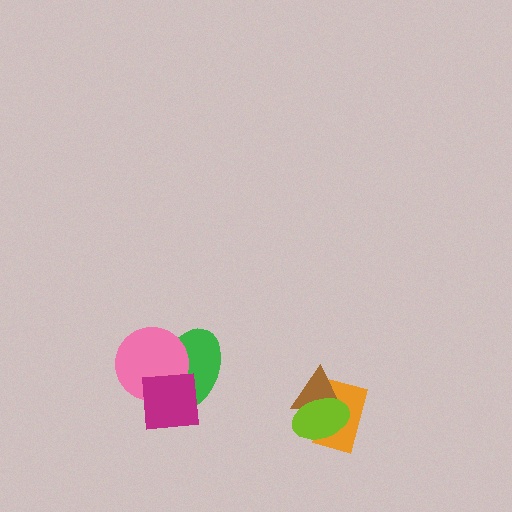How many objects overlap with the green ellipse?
2 objects overlap with the green ellipse.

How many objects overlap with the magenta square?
2 objects overlap with the magenta square.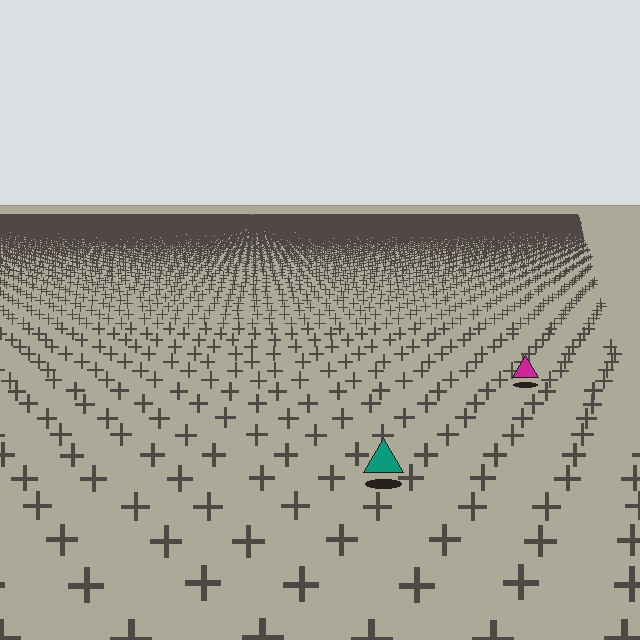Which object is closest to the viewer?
The teal triangle is closest. The texture marks near it are larger and more spread out.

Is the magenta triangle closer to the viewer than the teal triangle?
No. The teal triangle is closer — you can tell from the texture gradient: the ground texture is coarser near it.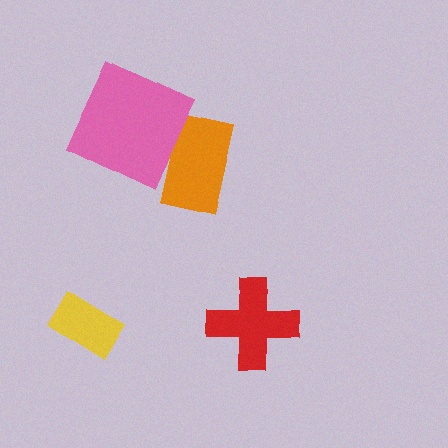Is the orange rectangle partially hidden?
Yes, it is partially covered by another shape.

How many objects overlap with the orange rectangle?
1 object overlaps with the orange rectangle.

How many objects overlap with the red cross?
0 objects overlap with the red cross.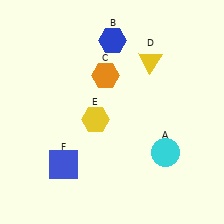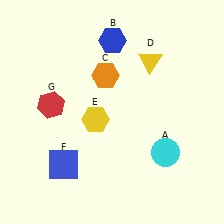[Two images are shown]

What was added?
A red hexagon (G) was added in Image 2.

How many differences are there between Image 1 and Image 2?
There is 1 difference between the two images.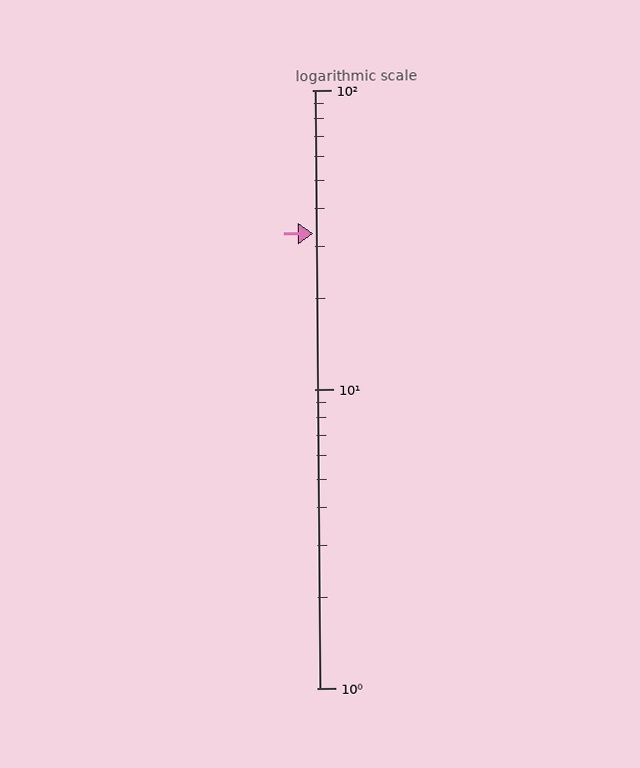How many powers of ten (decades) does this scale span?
The scale spans 2 decades, from 1 to 100.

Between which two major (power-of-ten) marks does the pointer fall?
The pointer is between 10 and 100.